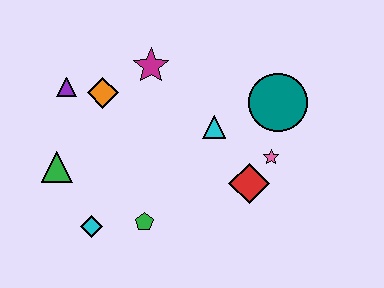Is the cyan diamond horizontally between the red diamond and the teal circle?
No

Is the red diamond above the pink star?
No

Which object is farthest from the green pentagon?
The teal circle is farthest from the green pentagon.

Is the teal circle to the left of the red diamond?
No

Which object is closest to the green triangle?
The cyan diamond is closest to the green triangle.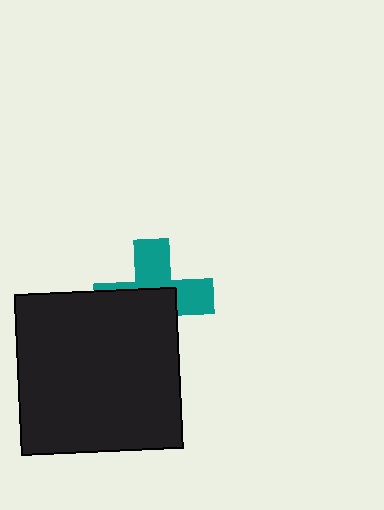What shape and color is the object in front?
The object in front is a black square.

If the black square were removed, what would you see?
You would see the complete teal cross.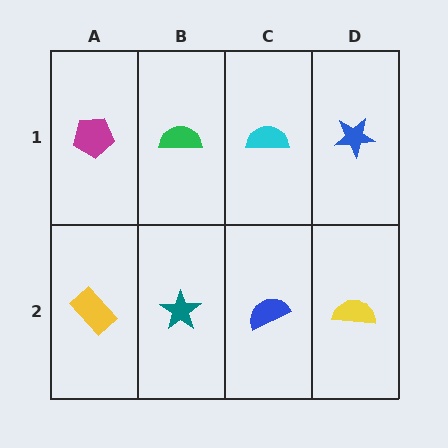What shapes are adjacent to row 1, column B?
A teal star (row 2, column B), a magenta pentagon (row 1, column A), a cyan semicircle (row 1, column C).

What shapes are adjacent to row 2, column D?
A blue star (row 1, column D), a blue semicircle (row 2, column C).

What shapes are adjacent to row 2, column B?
A green semicircle (row 1, column B), a yellow rectangle (row 2, column A), a blue semicircle (row 2, column C).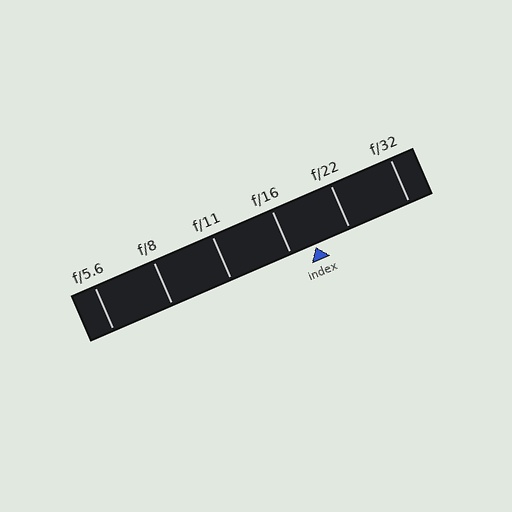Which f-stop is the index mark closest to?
The index mark is closest to f/16.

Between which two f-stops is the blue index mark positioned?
The index mark is between f/16 and f/22.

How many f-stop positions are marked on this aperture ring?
There are 6 f-stop positions marked.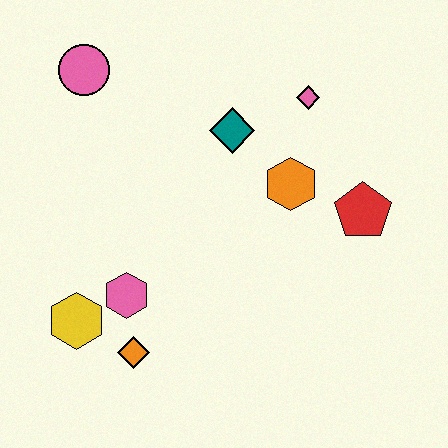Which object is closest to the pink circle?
The teal diamond is closest to the pink circle.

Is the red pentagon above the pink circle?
No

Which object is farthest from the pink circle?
The red pentagon is farthest from the pink circle.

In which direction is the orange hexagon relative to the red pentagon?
The orange hexagon is to the left of the red pentagon.